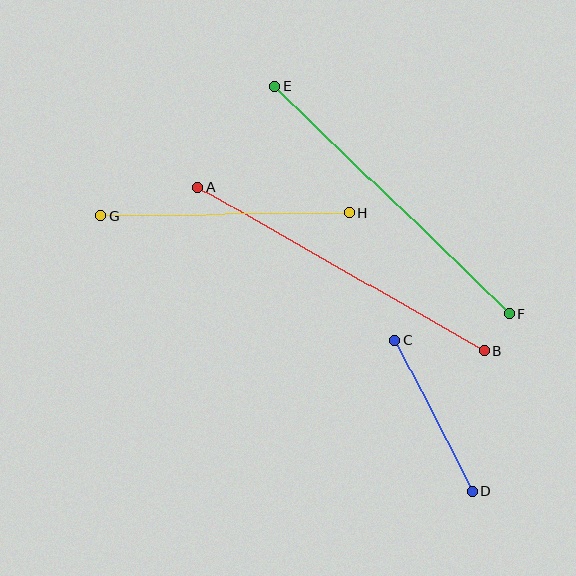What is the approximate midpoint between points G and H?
The midpoint is at approximately (225, 214) pixels.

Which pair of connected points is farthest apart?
Points A and B are farthest apart.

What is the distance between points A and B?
The distance is approximately 330 pixels.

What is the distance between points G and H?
The distance is approximately 249 pixels.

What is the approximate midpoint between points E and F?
The midpoint is at approximately (392, 200) pixels.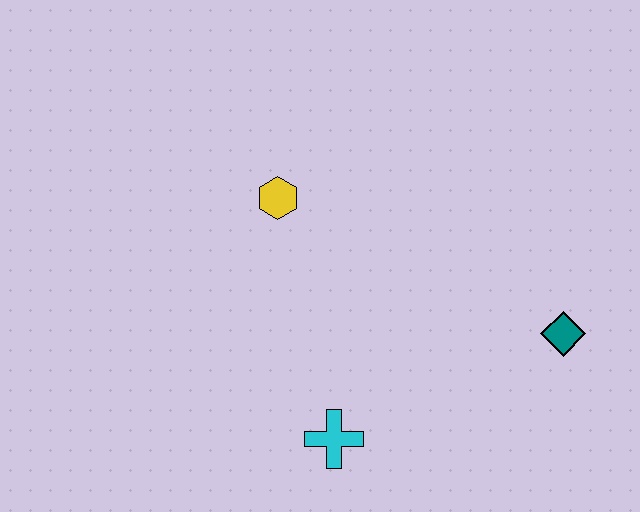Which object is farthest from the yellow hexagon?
The teal diamond is farthest from the yellow hexagon.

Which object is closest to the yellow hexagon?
The cyan cross is closest to the yellow hexagon.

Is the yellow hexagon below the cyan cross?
No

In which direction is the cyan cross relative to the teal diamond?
The cyan cross is to the left of the teal diamond.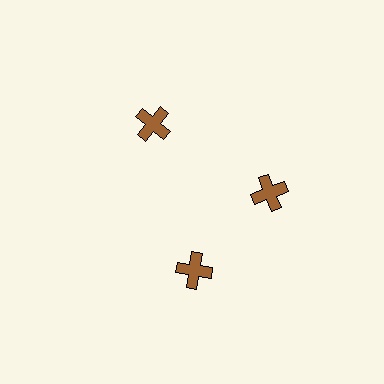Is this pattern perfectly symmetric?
No. The 3 brown crosses are arranged in a ring, but one element near the 7 o'clock position is rotated out of alignment along the ring, breaking the 3-fold rotational symmetry.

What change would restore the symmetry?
The symmetry would be restored by rotating it back into even spacing with its neighbors so that all 3 crosses sit at equal angles and equal distance from the center.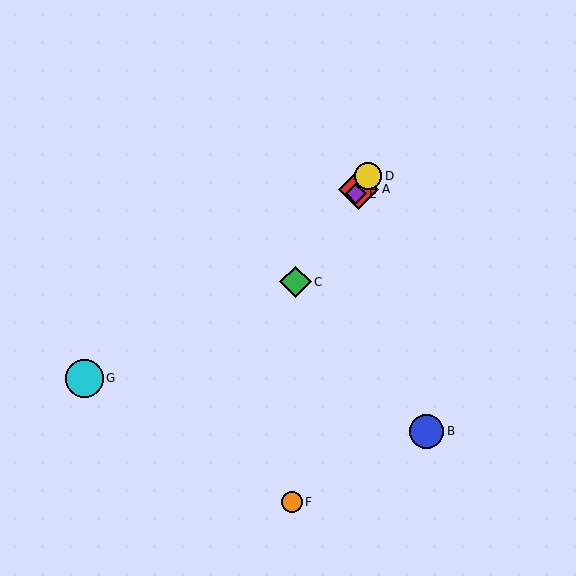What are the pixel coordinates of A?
Object A is at (359, 189).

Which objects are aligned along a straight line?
Objects A, C, D, E are aligned along a straight line.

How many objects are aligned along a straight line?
4 objects (A, C, D, E) are aligned along a straight line.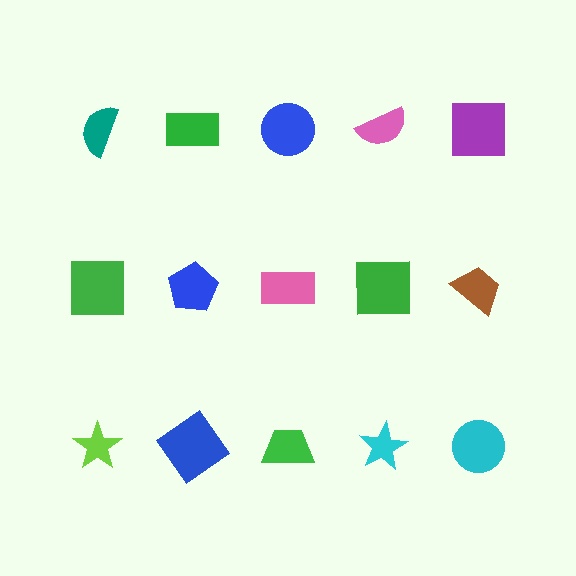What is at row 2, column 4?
A green square.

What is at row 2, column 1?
A green square.